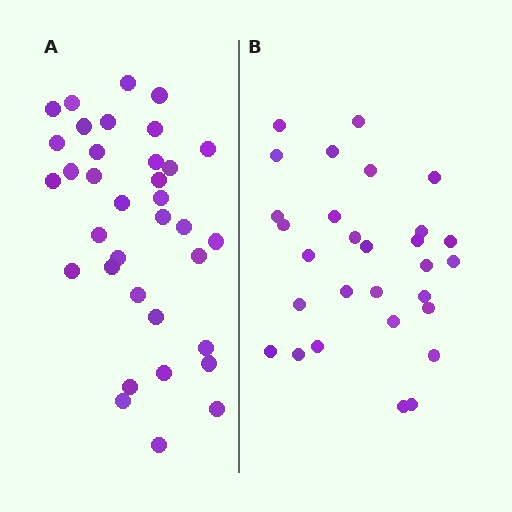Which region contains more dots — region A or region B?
Region A (the left region) has more dots.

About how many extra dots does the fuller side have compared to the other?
Region A has about 6 more dots than region B.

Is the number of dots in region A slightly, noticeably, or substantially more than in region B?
Region A has only slightly more — the two regions are fairly close. The ratio is roughly 1.2 to 1.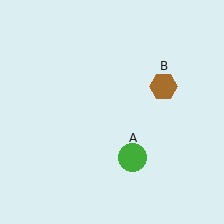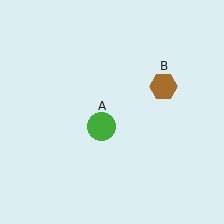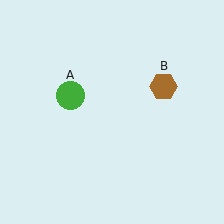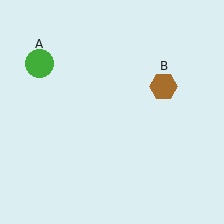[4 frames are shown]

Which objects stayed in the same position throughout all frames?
Brown hexagon (object B) remained stationary.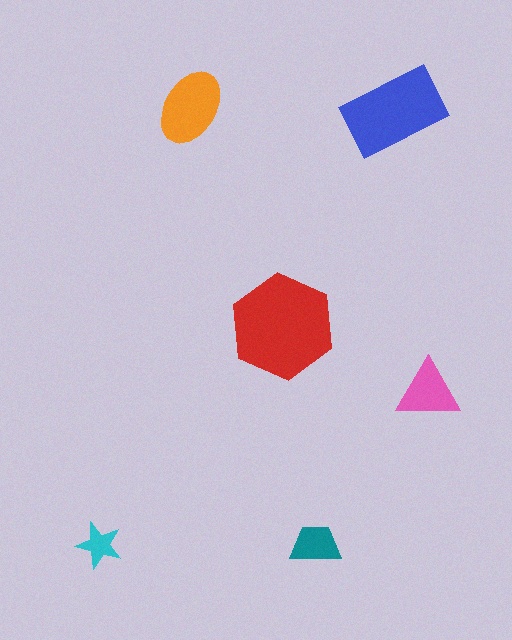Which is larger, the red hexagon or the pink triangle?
The red hexagon.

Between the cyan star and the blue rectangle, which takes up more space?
The blue rectangle.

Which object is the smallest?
The cyan star.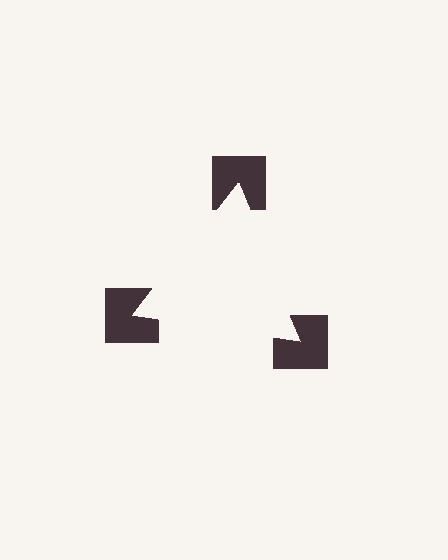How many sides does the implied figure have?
3 sides.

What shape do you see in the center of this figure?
An illusory triangle — its edges are inferred from the aligned wedge cuts in the notched squares, not physically drawn.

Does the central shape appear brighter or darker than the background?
It typically appears slightly brighter than the background, even though no actual brightness change is drawn.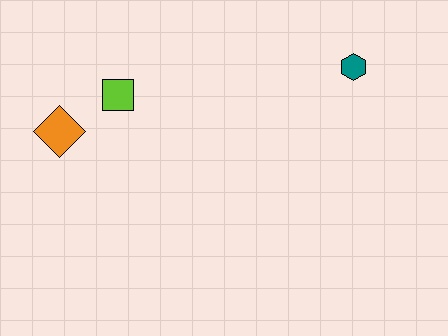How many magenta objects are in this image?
There are no magenta objects.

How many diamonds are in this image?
There is 1 diamond.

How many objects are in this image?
There are 3 objects.